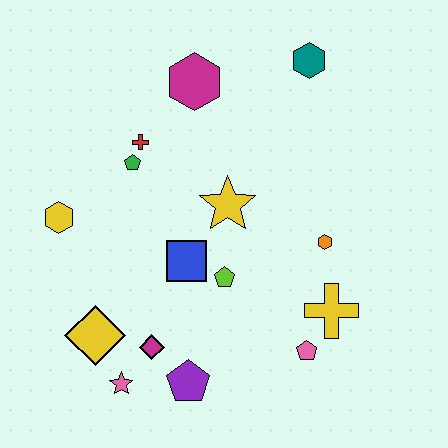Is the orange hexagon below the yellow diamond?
No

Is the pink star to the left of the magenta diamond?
Yes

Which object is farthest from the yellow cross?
The yellow hexagon is farthest from the yellow cross.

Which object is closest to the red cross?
The green pentagon is closest to the red cross.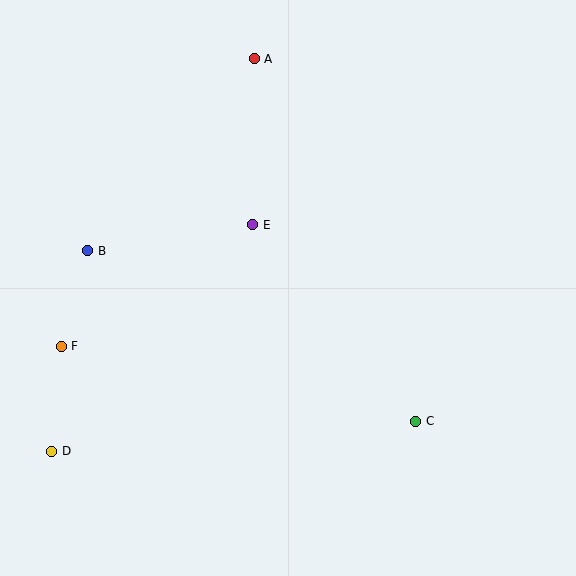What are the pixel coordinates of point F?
Point F is at (61, 346).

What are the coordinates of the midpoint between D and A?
The midpoint between D and A is at (153, 255).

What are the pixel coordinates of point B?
Point B is at (88, 251).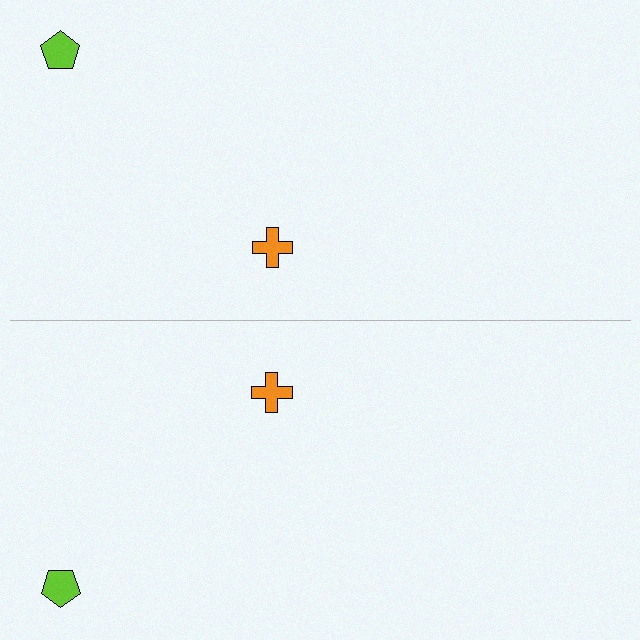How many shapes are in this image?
There are 4 shapes in this image.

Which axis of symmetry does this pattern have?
The pattern has a horizontal axis of symmetry running through the center of the image.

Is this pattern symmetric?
Yes, this pattern has bilateral (reflection) symmetry.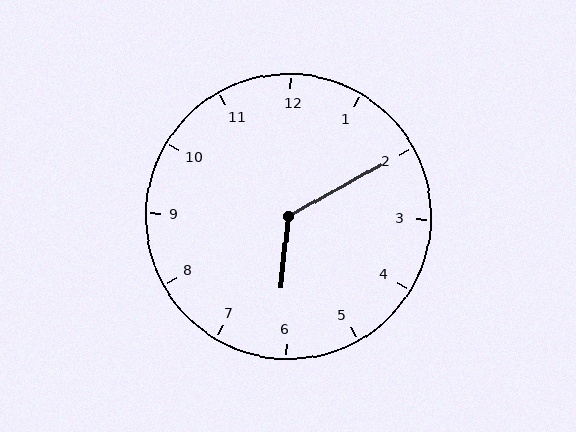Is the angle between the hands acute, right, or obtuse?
It is obtuse.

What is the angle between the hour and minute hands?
Approximately 125 degrees.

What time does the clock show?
6:10.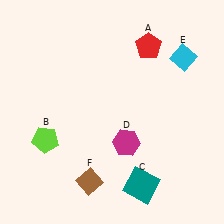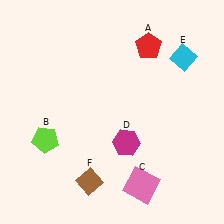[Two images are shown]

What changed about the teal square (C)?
In Image 1, C is teal. In Image 2, it changed to pink.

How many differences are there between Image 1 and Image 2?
There is 1 difference between the two images.